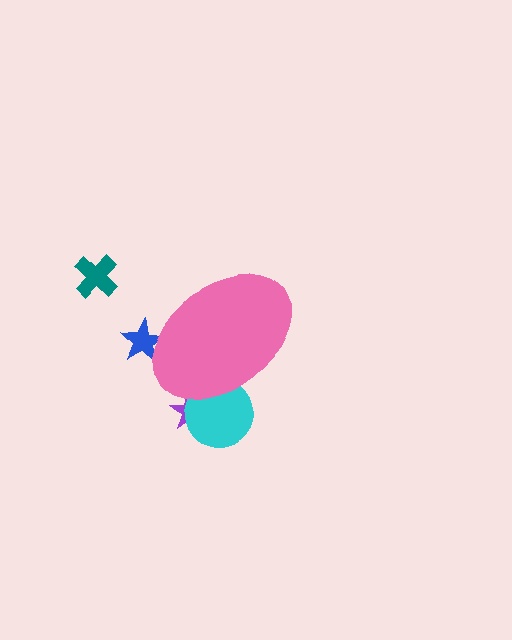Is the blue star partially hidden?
Yes, the blue star is partially hidden behind the pink ellipse.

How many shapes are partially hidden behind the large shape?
3 shapes are partially hidden.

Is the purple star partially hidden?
Yes, the purple star is partially hidden behind the pink ellipse.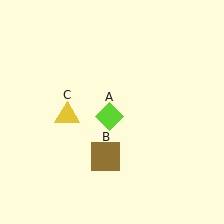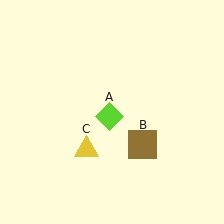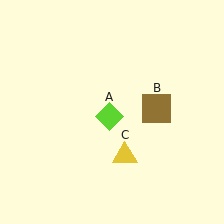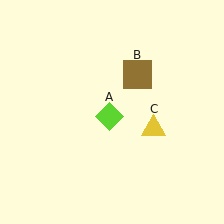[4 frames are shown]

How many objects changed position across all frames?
2 objects changed position: brown square (object B), yellow triangle (object C).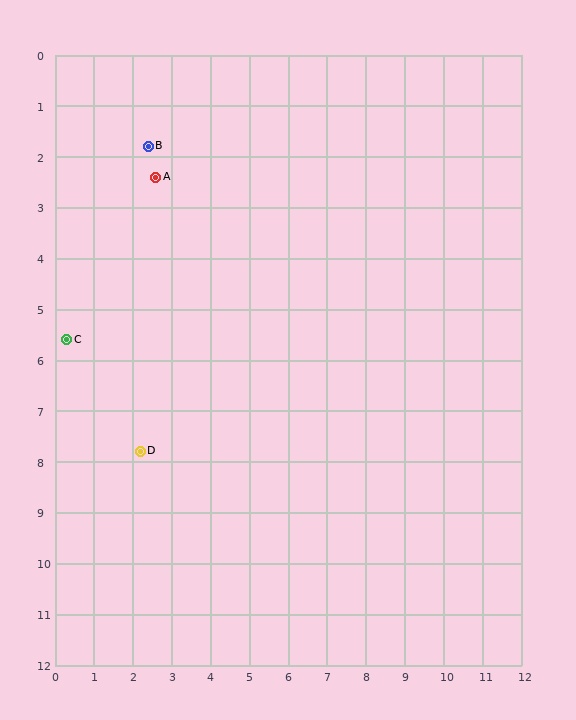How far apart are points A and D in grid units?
Points A and D are about 5.4 grid units apart.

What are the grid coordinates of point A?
Point A is at approximately (2.6, 2.4).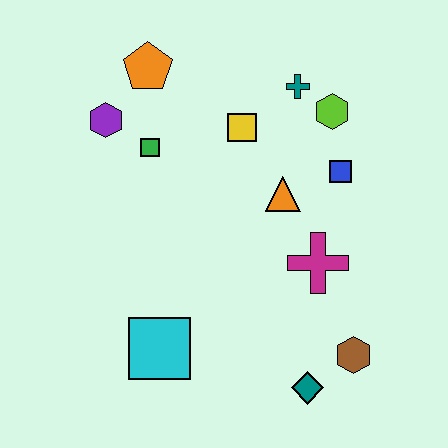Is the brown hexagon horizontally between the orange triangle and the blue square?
No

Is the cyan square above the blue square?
No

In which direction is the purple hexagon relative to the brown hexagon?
The purple hexagon is to the left of the brown hexagon.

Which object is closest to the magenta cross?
The orange triangle is closest to the magenta cross.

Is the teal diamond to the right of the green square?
Yes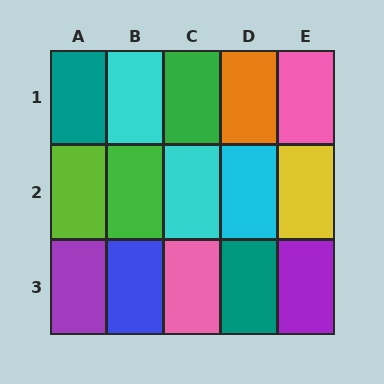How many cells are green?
2 cells are green.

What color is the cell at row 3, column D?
Teal.